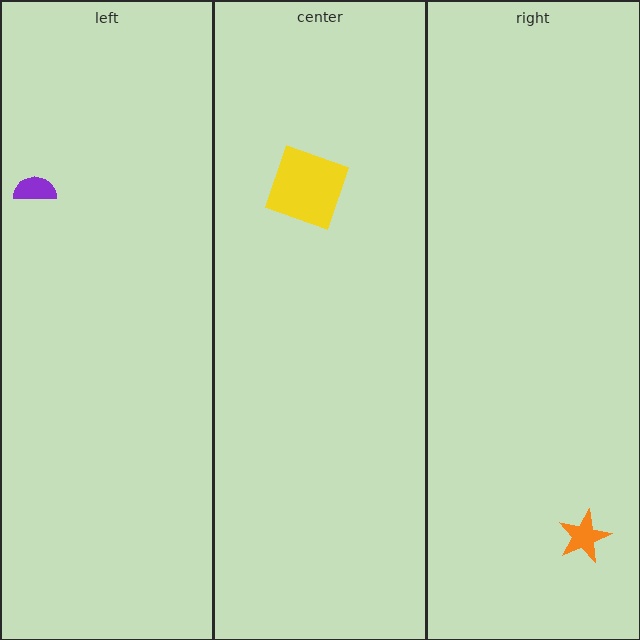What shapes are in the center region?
The yellow square.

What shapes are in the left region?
The purple semicircle.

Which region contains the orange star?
The right region.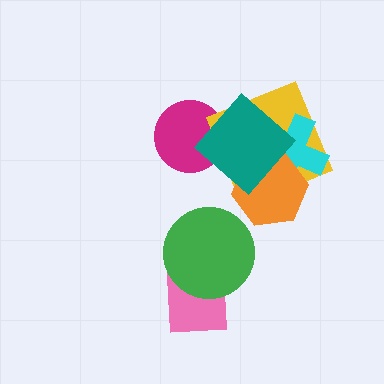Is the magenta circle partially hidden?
Yes, it is partially covered by another shape.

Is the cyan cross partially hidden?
Yes, it is partially covered by another shape.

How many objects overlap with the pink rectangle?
1 object overlaps with the pink rectangle.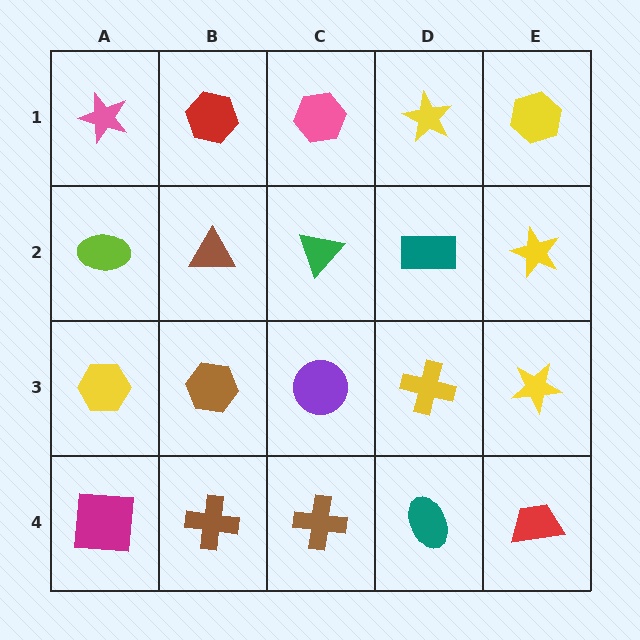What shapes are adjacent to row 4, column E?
A yellow star (row 3, column E), a teal ellipse (row 4, column D).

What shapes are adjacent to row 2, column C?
A pink hexagon (row 1, column C), a purple circle (row 3, column C), a brown triangle (row 2, column B), a teal rectangle (row 2, column D).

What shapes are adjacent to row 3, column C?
A green triangle (row 2, column C), a brown cross (row 4, column C), a brown hexagon (row 3, column B), a yellow cross (row 3, column D).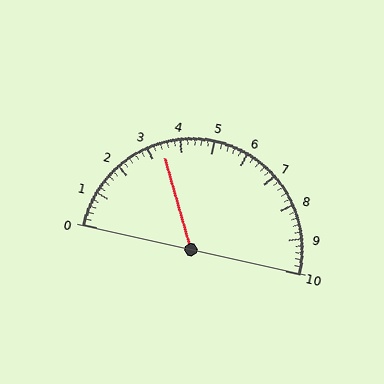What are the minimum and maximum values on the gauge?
The gauge ranges from 0 to 10.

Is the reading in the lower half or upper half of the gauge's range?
The reading is in the lower half of the range (0 to 10).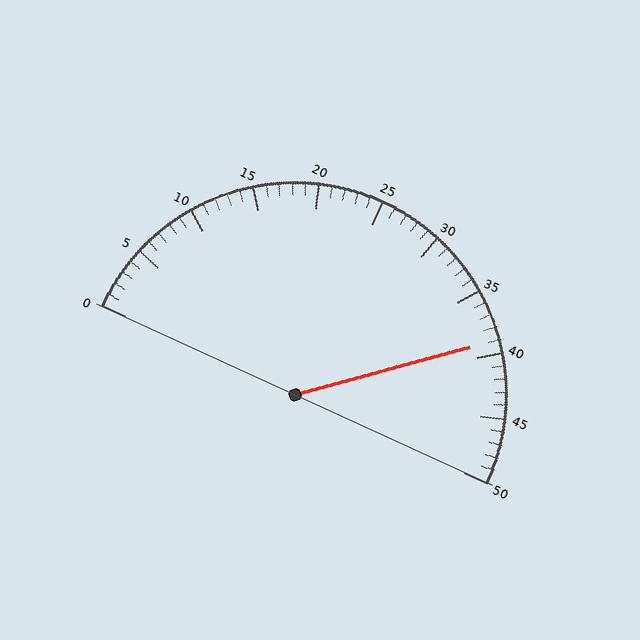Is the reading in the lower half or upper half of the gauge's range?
The reading is in the upper half of the range (0 to 50).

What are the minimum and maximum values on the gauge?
The gauge ranges from 0 to 50.